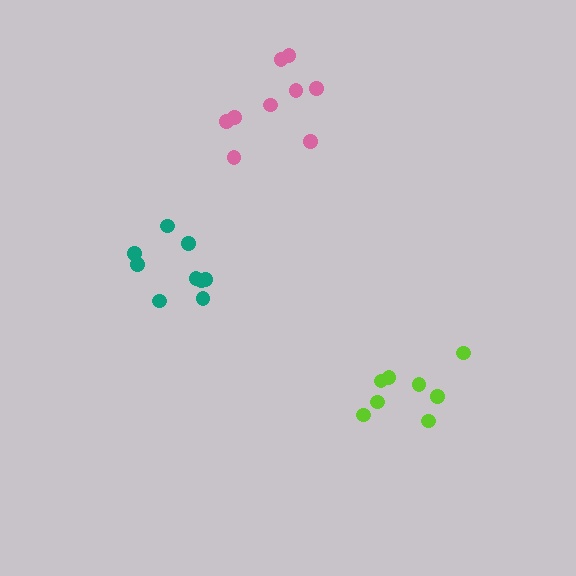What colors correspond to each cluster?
The clusters are colored: lime, teal, pink.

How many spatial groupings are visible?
There are 3 spatial groupings.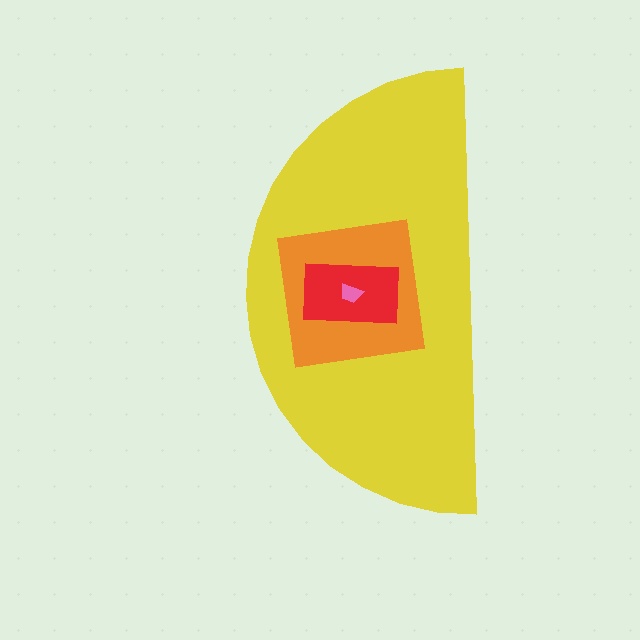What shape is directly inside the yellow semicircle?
The orange square.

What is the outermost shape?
The yellow semicircle.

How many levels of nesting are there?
4.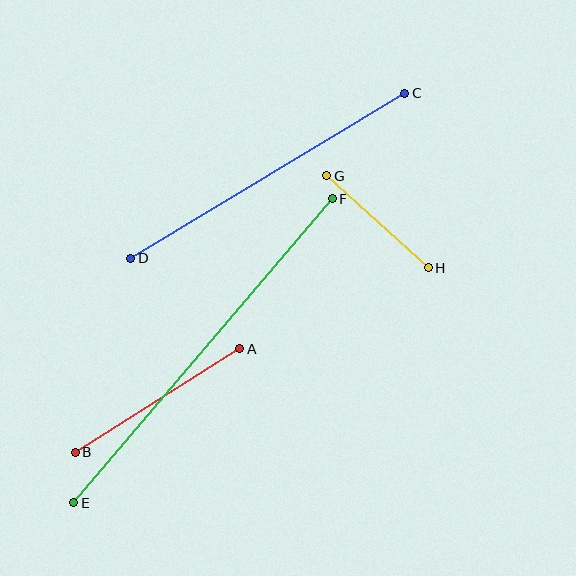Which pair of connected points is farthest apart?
Points E and F are farthest apart.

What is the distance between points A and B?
The distance is approximately 194 pixels.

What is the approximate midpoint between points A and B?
The midpoint is at approximately (157, 400) pixels.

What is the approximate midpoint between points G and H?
The midpoint is at approximately (378, 222) pixels.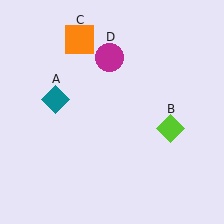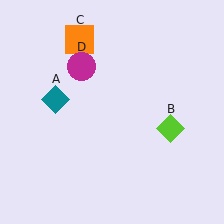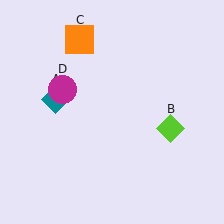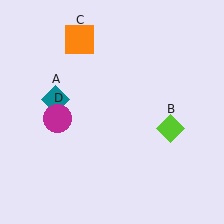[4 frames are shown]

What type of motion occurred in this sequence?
The magenta circle (object D) rotated counterclockwise around the center of the scene.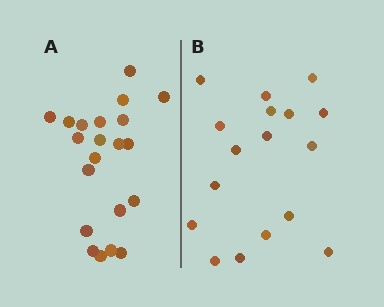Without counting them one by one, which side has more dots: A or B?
Region A (the left region) has more dots.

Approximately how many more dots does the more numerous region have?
Region A has about 4 more dots than region B.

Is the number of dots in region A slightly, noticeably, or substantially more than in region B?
Region A has only slightly more — the two regions are fairly close. The ratio is roughly 1.2 to 1.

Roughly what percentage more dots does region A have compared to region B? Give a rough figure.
About 25% more.